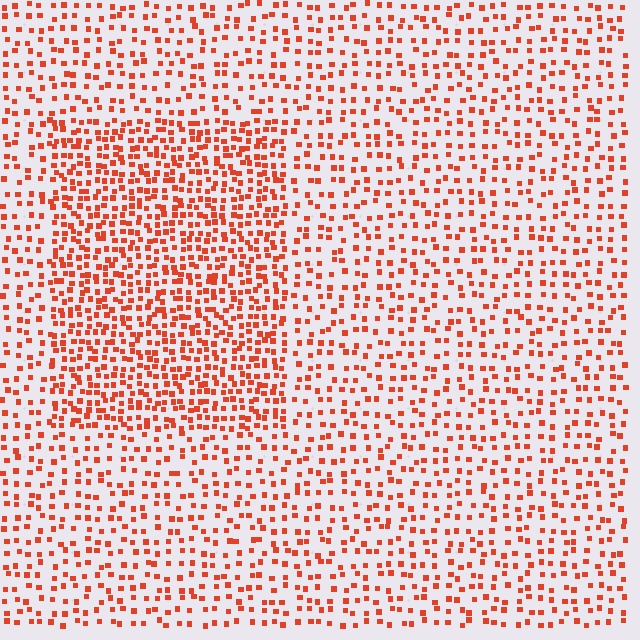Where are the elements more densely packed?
The elements are more densely packed inside the rectangle boundary.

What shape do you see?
I see a rectangle.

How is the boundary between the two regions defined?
The boundary is defined by a change in element density (approximately 1.9x ratio). All elements are the same color, size, and shape.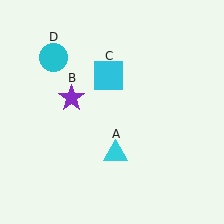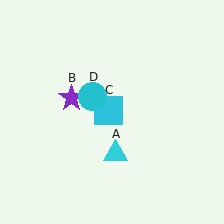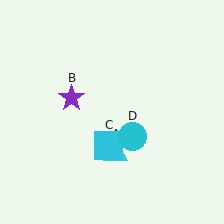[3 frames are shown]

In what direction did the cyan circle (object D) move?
The cyan circle (object D) moved down and to the right.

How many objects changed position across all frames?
2 objects changed position: cyan square (object C), cyan circle (object D).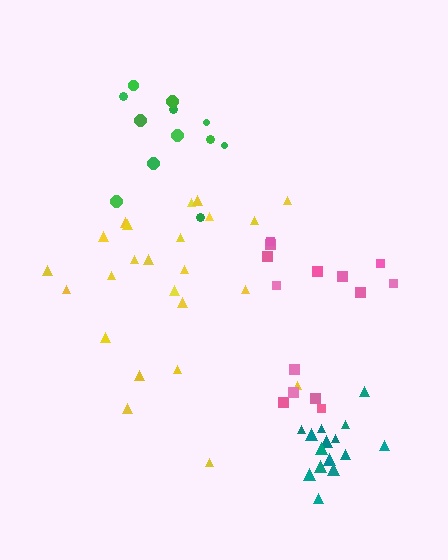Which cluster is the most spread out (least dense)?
Pink.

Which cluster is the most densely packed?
Teal.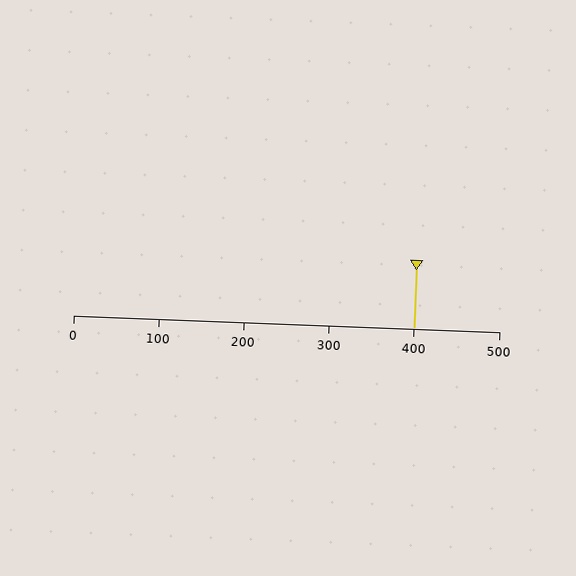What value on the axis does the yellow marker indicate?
The marker indicates approximately 400.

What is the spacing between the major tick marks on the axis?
The major ticks are spaced 100 apart.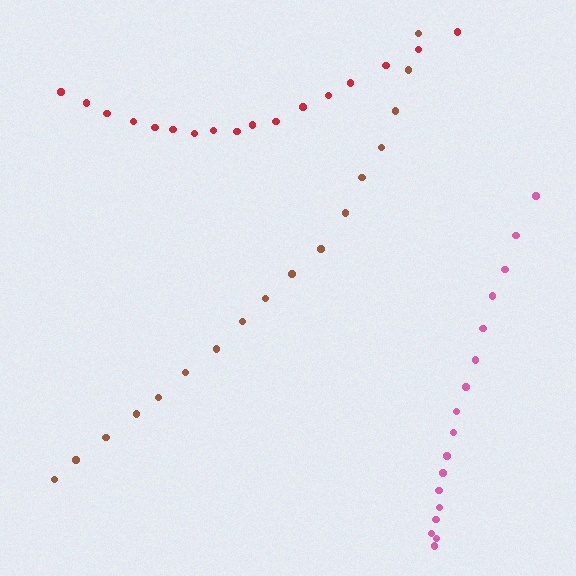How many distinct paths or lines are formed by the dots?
There are 3 distinct paths.